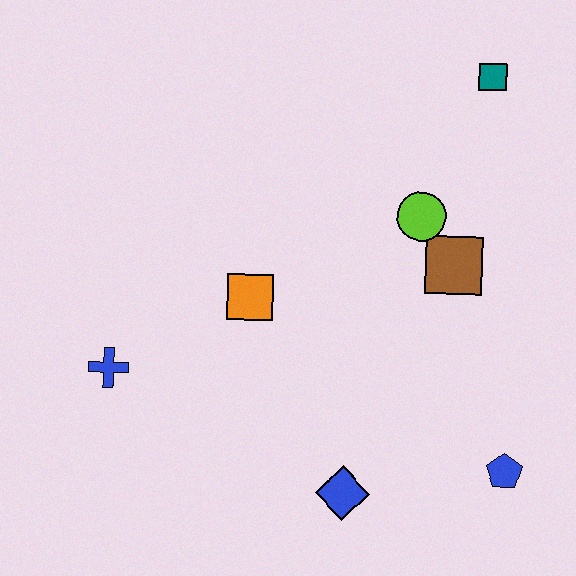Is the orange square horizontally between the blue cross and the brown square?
Yes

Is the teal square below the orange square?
No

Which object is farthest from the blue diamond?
The teal square is farthest from the blue diamond.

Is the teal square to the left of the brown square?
No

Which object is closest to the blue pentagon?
The blue diamond is closest to the blue pentagon.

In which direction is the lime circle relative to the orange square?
The lime circle is to the right of the orange square.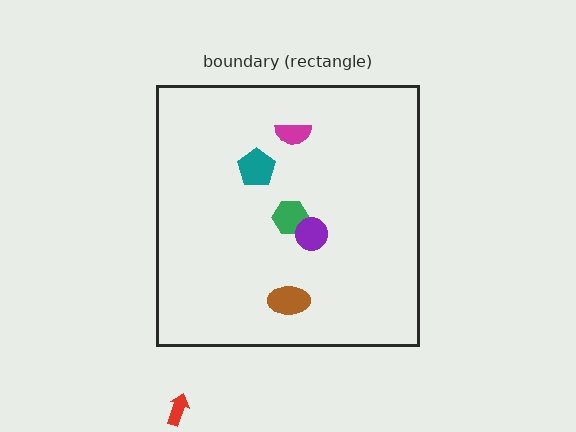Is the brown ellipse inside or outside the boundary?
Inside.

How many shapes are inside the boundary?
5 inside, 1 outside.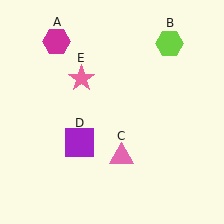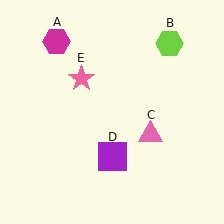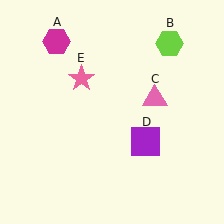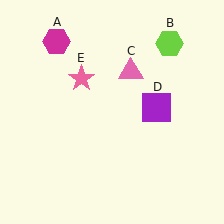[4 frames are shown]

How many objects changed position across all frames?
2 objects changed position: pink triangle (object C), purple square (object D).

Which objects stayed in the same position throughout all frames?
Magenta hexagon (object A) and lime hexagon (object B) and pink star (object E) remained stationary.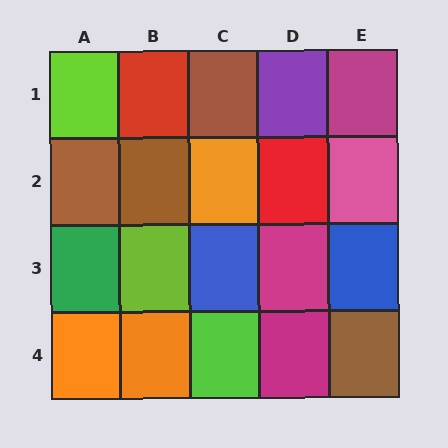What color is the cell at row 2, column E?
Pink.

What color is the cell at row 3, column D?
Magenta.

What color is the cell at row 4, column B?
Orange.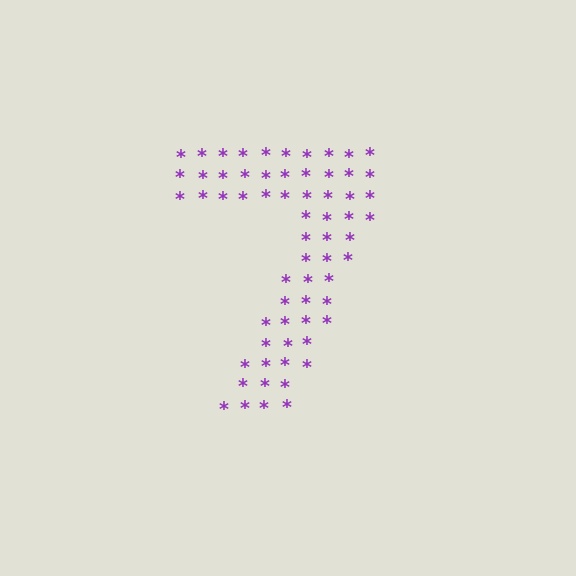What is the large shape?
The large shape is the digit 7.